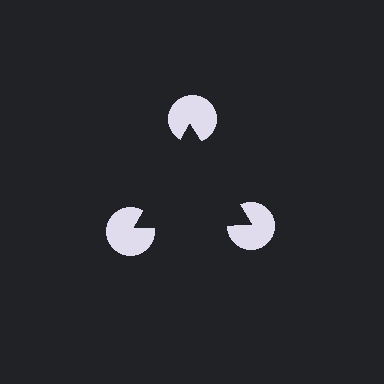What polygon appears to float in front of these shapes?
An illusory triangle — its edges are inferred from the aligned wedge cuts in the pac-man discs, not physically drawn.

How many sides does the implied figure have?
3 sides.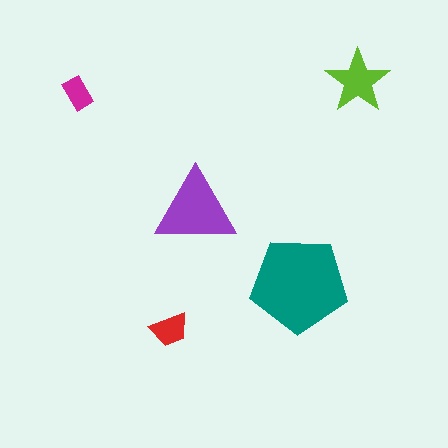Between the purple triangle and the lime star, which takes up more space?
The purple triangle.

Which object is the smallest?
The magenta rectangle.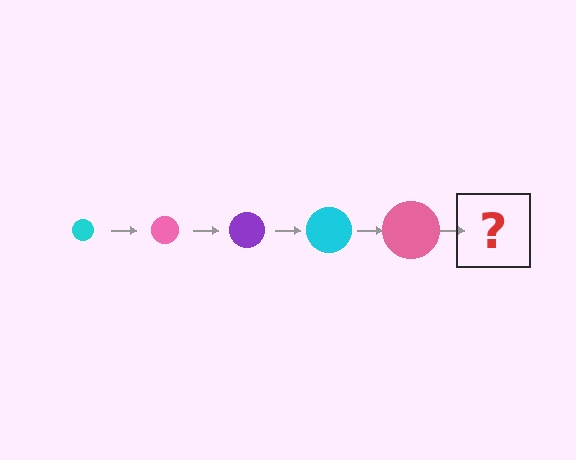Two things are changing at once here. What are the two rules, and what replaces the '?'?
The two rules are that the circle grows larger each step and the color cycles through cyan, pink, and purple. The '?' should be a purple circle, larger than the previous one.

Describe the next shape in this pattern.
It should be a purple circle, larger than the previous one.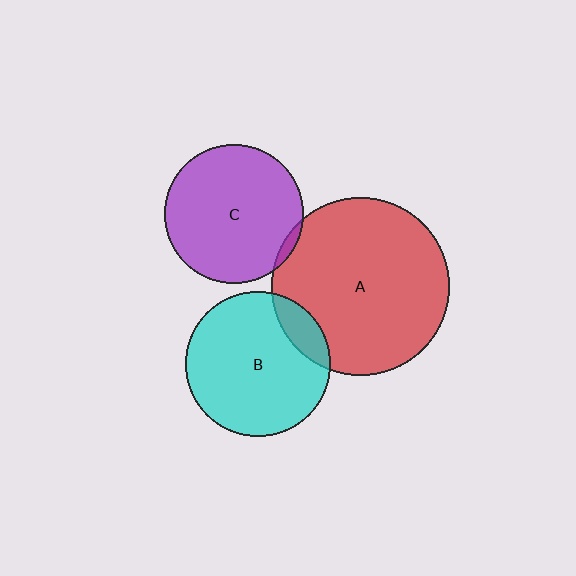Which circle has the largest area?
Circle A (red).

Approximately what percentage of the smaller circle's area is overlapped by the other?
Approximately 5%.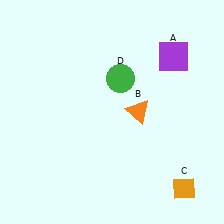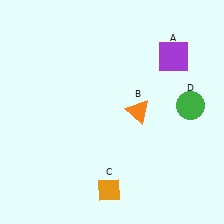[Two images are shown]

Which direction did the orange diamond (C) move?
The orange diamond (C) moved left.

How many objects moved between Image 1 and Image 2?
2 objects moved between the two images.